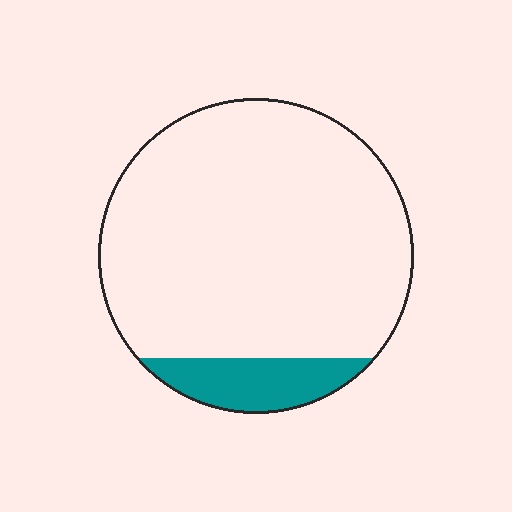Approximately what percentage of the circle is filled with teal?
Approximately 10%.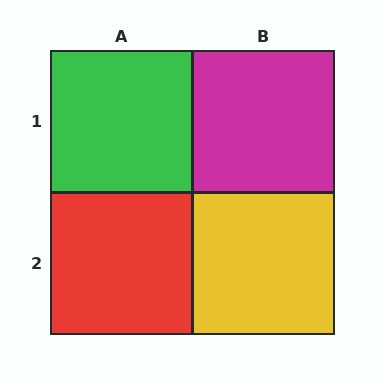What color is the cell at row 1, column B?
Magenta.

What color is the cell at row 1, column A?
Green.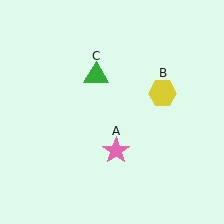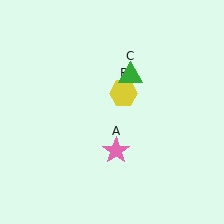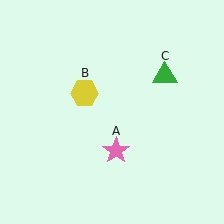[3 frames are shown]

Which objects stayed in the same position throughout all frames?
Pink star (object A) remained stationary.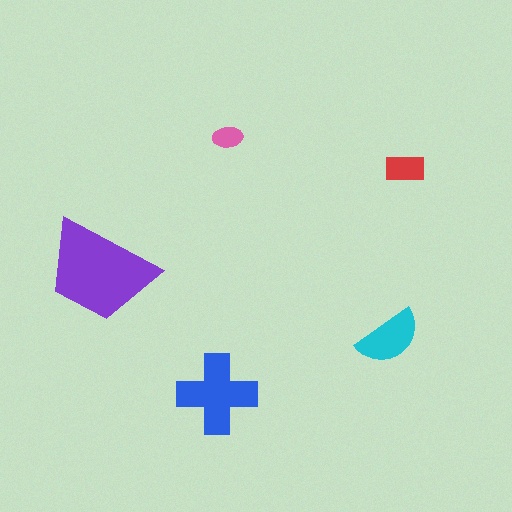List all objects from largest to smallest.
The purple trapezoid, the blue cross, the cyan semicircle, the red rectangle, the pink ellipse.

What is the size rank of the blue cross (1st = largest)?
2nd.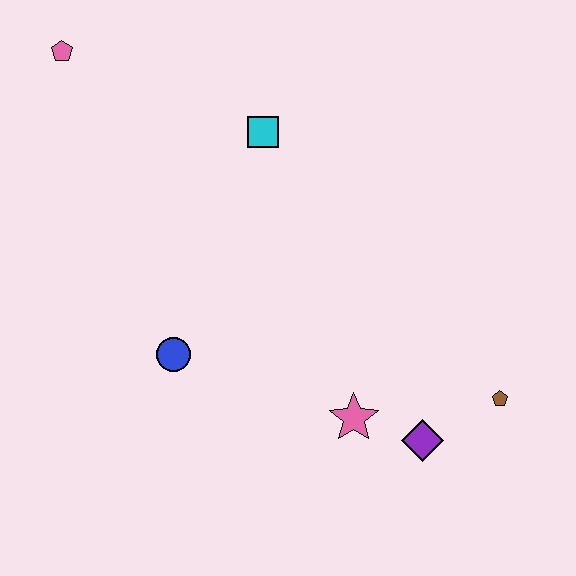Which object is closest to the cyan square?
The pink pentagon is closest to the cyan square.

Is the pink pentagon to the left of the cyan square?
Yes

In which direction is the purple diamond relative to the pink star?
The purple diamond is to the right of the pink star.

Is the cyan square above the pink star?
Yes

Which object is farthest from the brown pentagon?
The pink pentagon is farthest from the brown pentagon.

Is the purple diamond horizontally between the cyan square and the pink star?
No